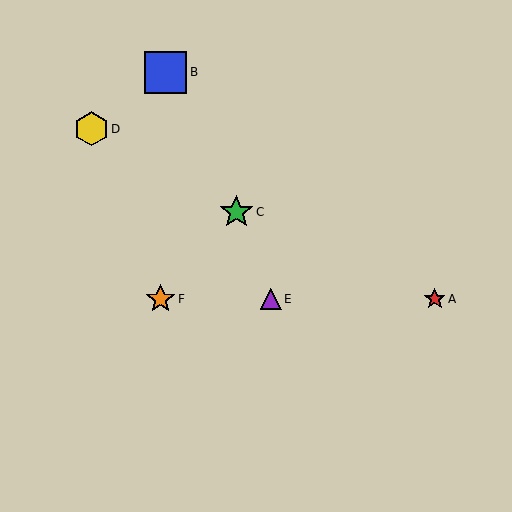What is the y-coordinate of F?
Object F is at y≈299.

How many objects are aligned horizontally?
3 objects (A, E, F) are aligned horizontally.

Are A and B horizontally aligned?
No, A is at y≈299 and B is at y≈72.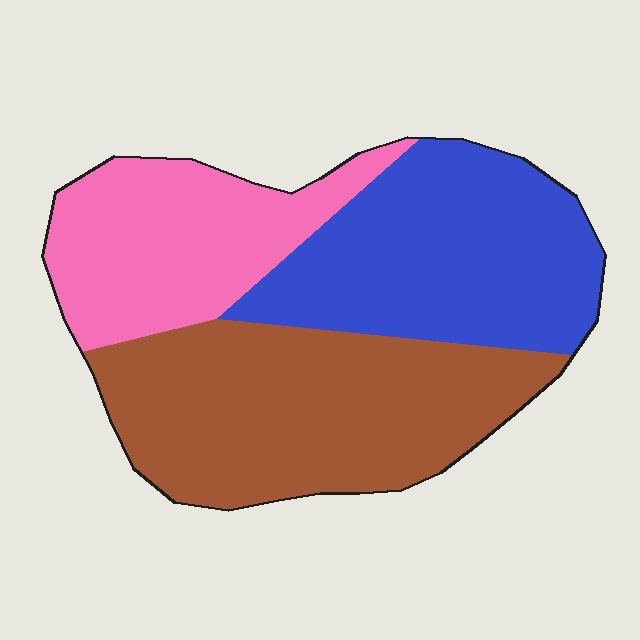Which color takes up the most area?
Brown, at roughly 40%.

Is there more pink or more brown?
Brown.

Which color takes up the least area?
Pink, at roughly 25%.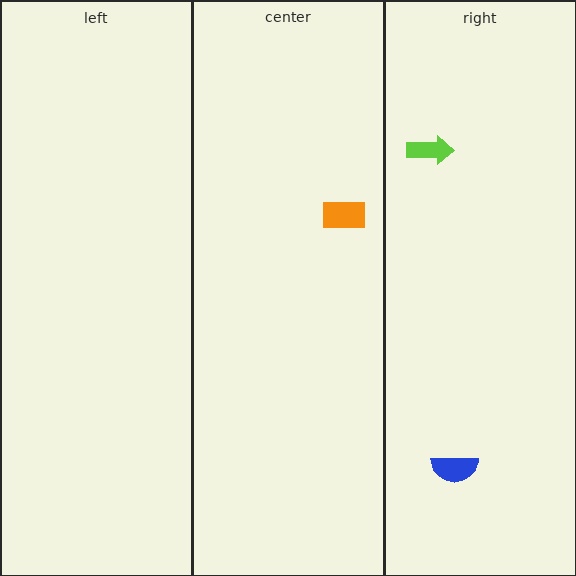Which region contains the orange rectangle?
The center region.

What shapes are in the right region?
The blue semicircle, the lime arrow.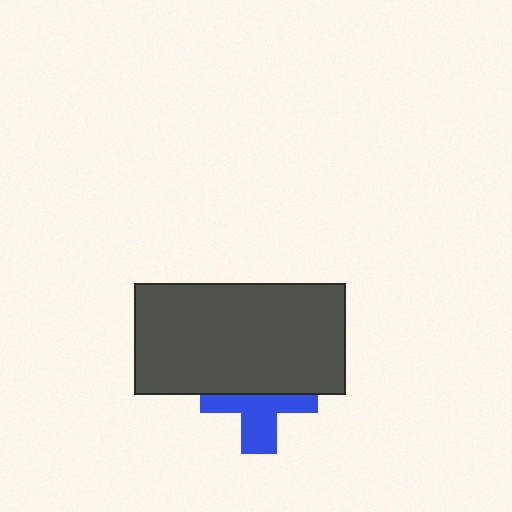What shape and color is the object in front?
The object in front is a dark gray rectangle.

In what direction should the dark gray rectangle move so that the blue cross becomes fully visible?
The dark gray rectangle should move up. That is the shortest direction to clear the overlap and leave the blue cross fully visible.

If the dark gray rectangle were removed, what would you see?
You would see the complete blue cross.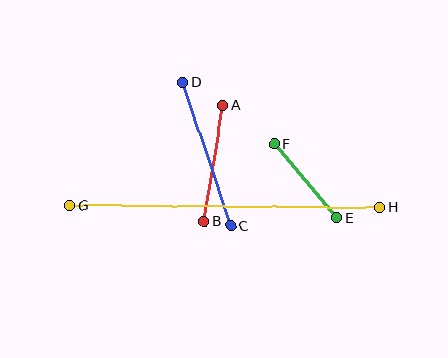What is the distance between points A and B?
The distance is approximately 118 pixels.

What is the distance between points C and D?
The distance is approximately 151 pixels.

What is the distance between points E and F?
The distance is approximately 97 pixels.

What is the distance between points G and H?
The distance is approximately 310 pixels.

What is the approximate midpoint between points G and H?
The midpoint is at approximately (225, 207) pixels.